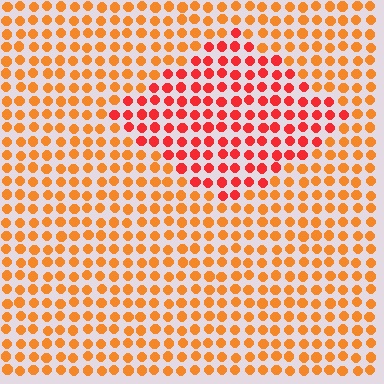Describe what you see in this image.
The image is filled with small orange elements in a uniform arrangement. A diamond-shaped region is visible where the elements are tinted to a slightly different hue, forming a subtle color boundary.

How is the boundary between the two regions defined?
The boundary is defined purely by a slight shift in hue (about 31 degrees). Spacing, size, and orientation are identical on both sides.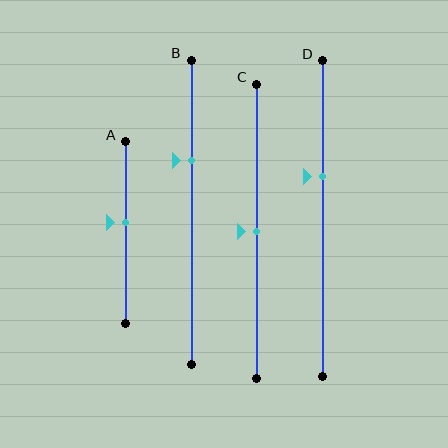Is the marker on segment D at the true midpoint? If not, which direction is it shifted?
No, the marker on segment D is shifted upward by about 13% of the segment length.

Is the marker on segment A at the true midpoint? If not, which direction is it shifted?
No, the marker on segment A is shifted upward by about 6% of the segment length.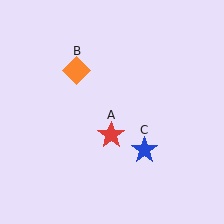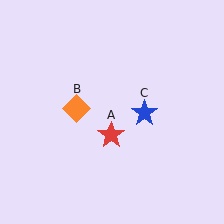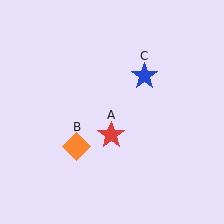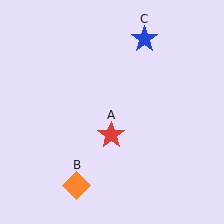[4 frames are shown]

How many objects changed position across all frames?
2 objects changed position: orange diamond (object B), blue star (object C).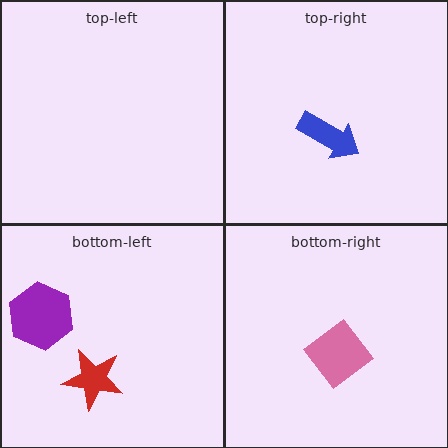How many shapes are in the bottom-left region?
2.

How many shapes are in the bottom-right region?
1.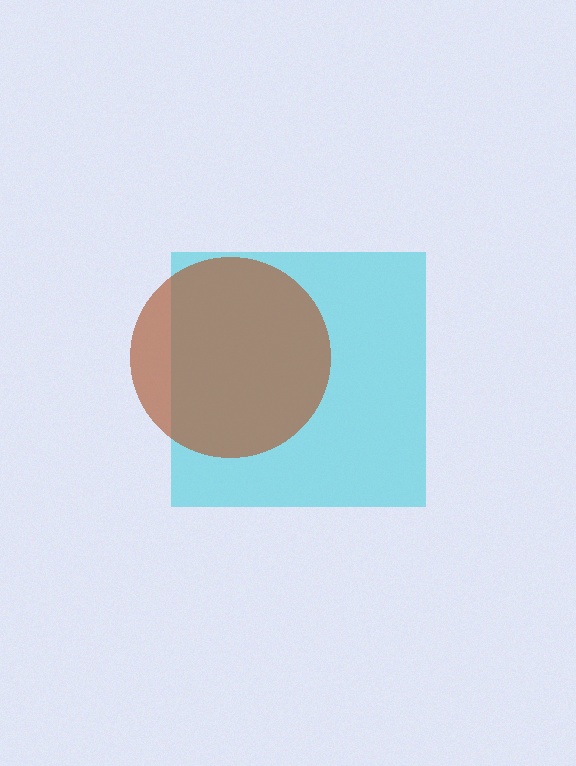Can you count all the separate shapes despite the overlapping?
Yes, there are 2 separate shapes.